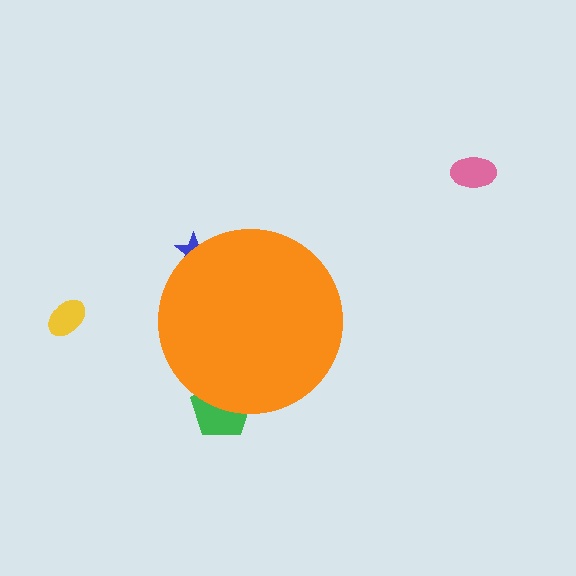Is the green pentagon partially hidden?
Yes, the green pentagon is partially hidden behind the orange circle.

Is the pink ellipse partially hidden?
No, the pink ellipse is fully visible.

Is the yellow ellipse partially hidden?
No, the yellow ellipse is fully visible.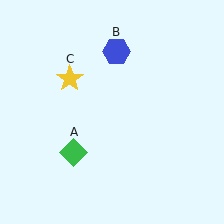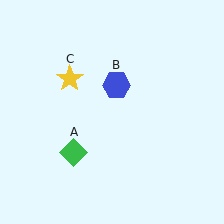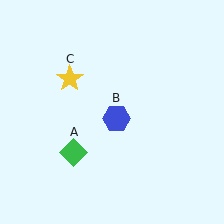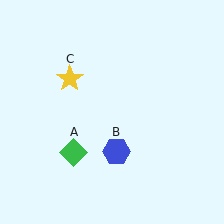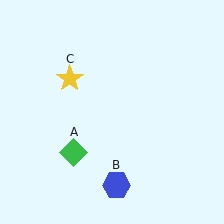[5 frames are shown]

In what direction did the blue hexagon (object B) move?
The blue hexagon (object B) moved down.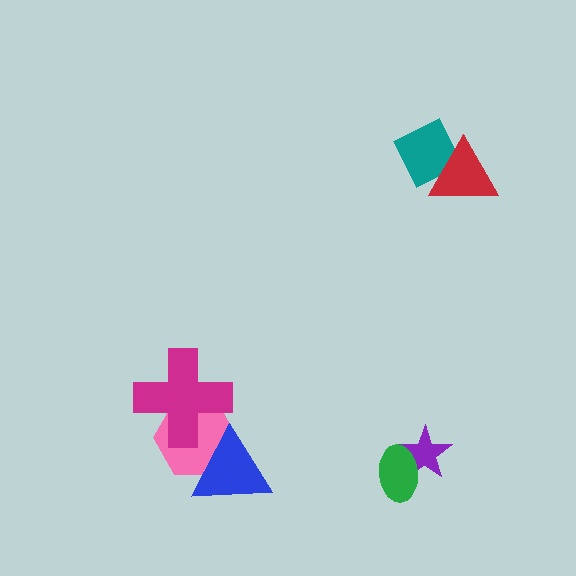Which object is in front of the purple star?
The green ellipse is in front of the purple star.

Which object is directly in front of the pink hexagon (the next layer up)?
The blue triangle is directly in front of the pink hexagon.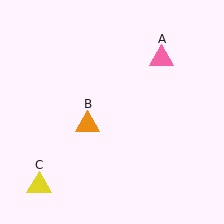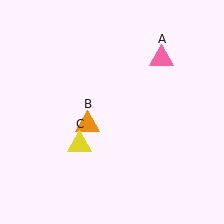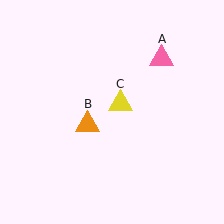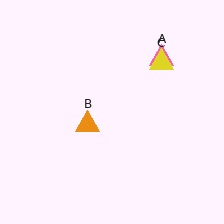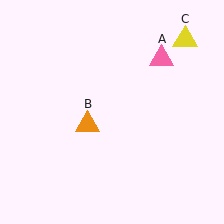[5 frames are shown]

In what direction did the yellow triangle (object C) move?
The yellow triangle (object C) moved up and to the right.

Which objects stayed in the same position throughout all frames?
Pink triangle (object A) and orange triangle (object B) remained stationary.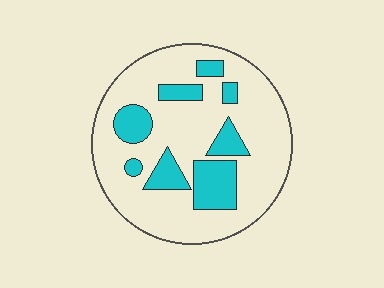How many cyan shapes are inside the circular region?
8.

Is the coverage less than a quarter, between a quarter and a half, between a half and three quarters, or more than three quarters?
Less than a quarter.